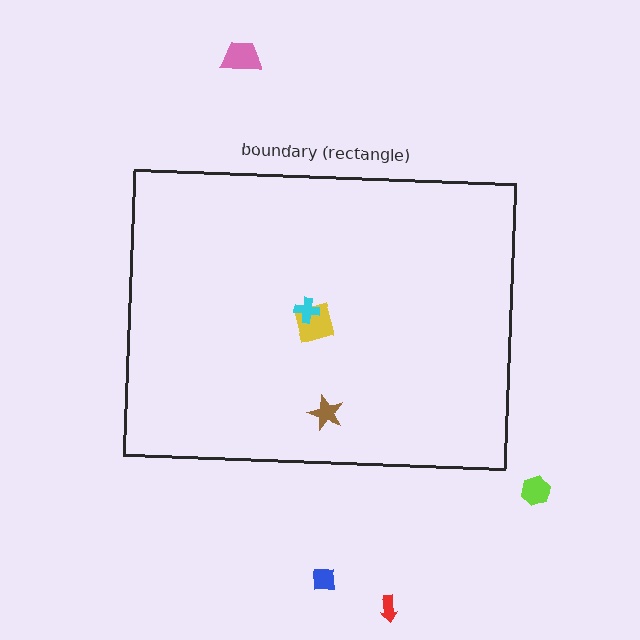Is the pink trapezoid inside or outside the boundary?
Outside.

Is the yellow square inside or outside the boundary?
Inside.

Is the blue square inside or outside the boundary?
Outside.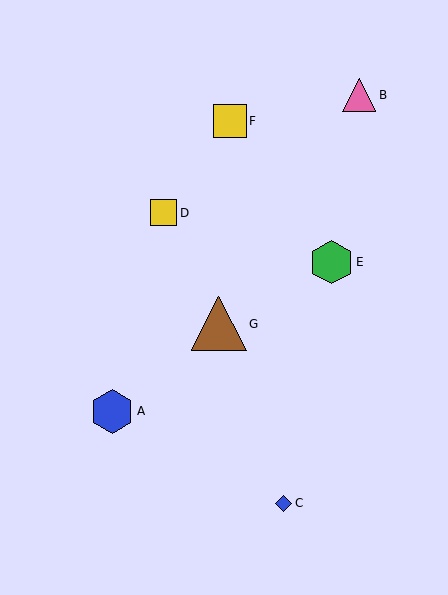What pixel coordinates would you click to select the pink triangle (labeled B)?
Click at (359, 95) to select the pink triangle B.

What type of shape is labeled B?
Shape B is a pink triangle.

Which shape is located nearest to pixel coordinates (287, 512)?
The blue diamond (labeled C) at (284, 503) is nearest to that location.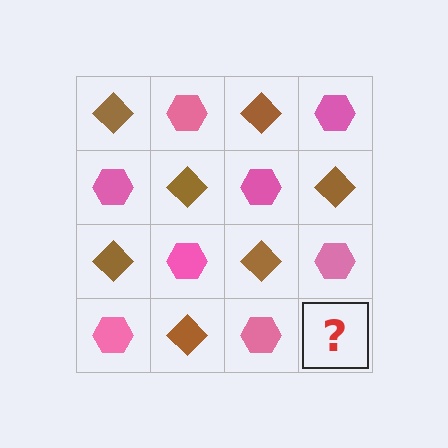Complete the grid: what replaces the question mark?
The question mark should be replaced with a brown diamond.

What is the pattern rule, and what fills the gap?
The rule is that it alternates brown diamond and pink hexagon in a checkerboard pattern. The gap should be filled with a brown diamond.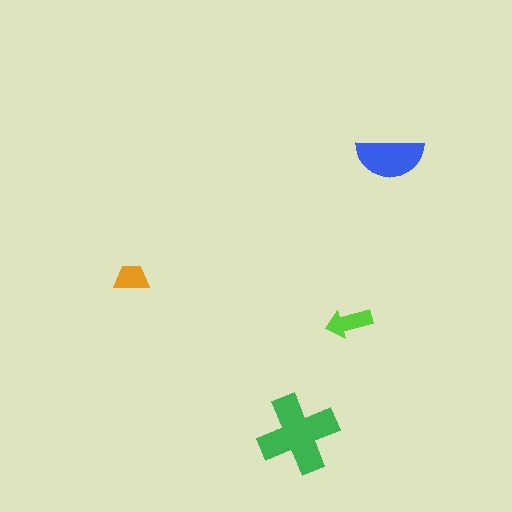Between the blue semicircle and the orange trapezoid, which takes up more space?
The blue semicircle.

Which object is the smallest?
The orange trapezoid.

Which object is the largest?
The green cross.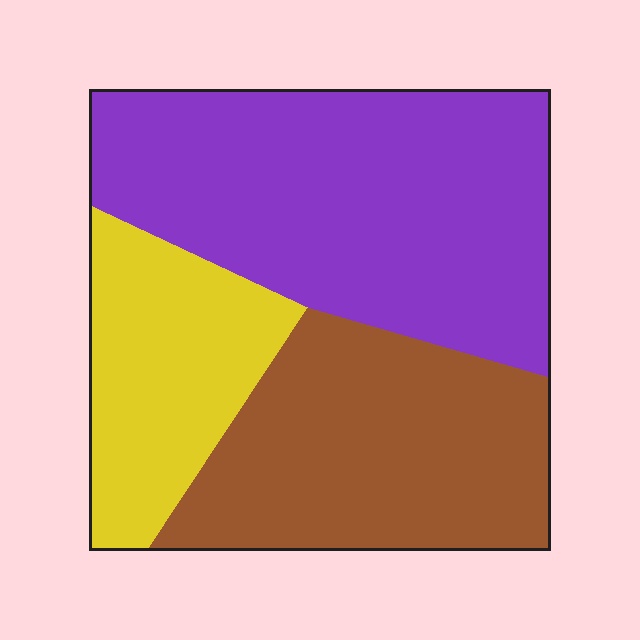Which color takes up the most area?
Purple, at roughly 45%.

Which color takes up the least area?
Yellow, at roughly 20%.